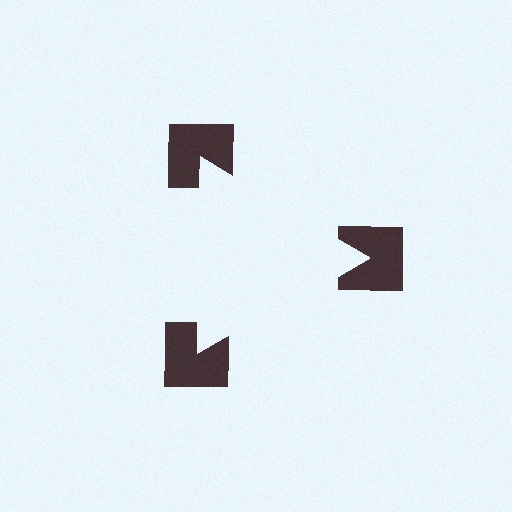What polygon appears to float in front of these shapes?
An illusory triangle — its edges are inferred from the aligned wedge cuts in the notched squares, not physically drawn.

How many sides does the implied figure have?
3 sides.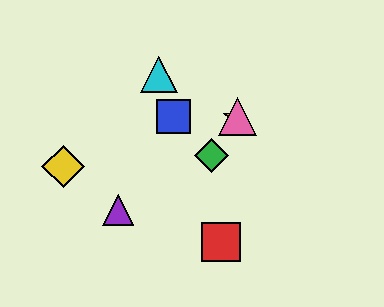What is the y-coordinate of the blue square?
The blue square is at y≈117.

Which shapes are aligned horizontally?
The blue square, the orange star, the pink triangle are aligned horizontally.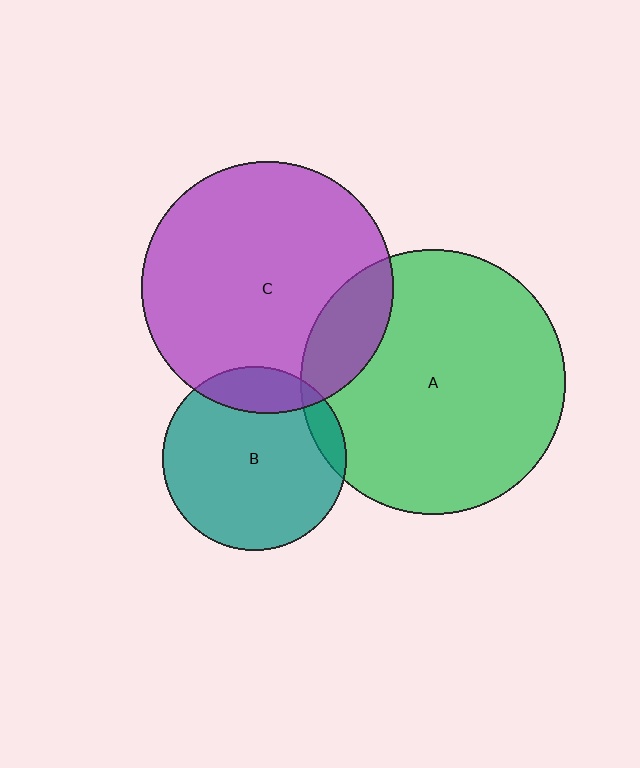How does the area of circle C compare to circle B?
Approximately 1.9 times.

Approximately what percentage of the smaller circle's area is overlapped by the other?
Approximately 15%.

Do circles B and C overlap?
Yes.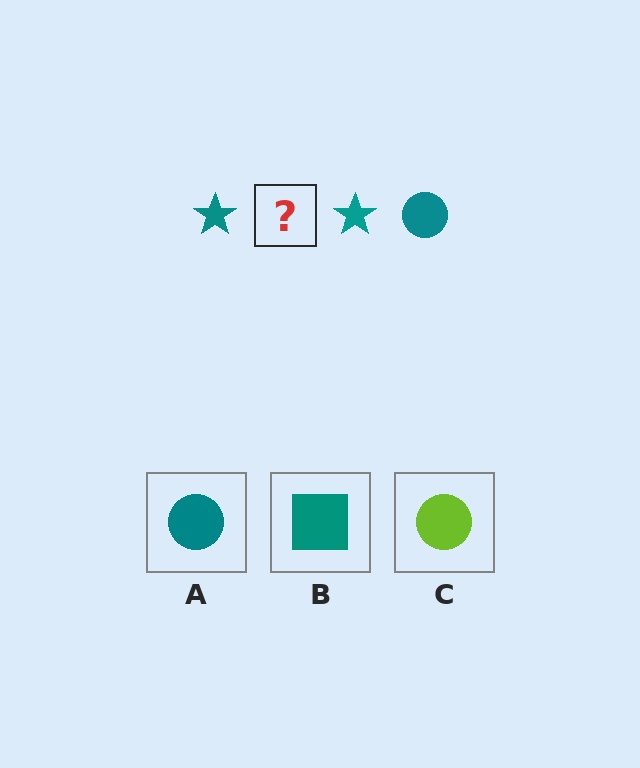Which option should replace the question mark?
Option A.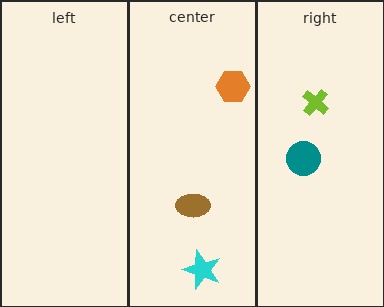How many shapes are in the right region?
2.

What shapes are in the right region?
The lime cross, the teal circle.